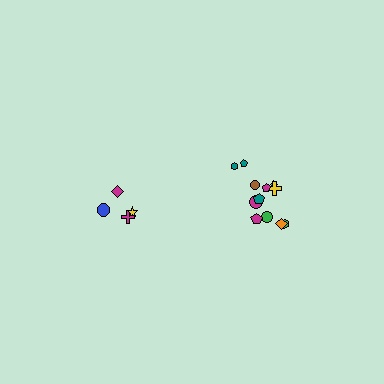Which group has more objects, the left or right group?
The right group.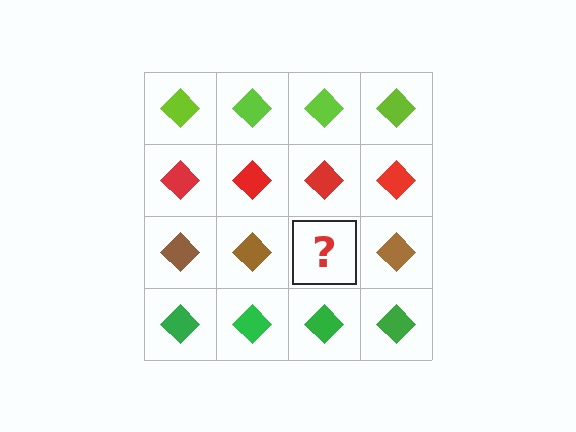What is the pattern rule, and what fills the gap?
The rule is that each row has a consistent color. The gap should be filled with a brown diamond.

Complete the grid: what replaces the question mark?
The question mark should be replaced with a brown diamond.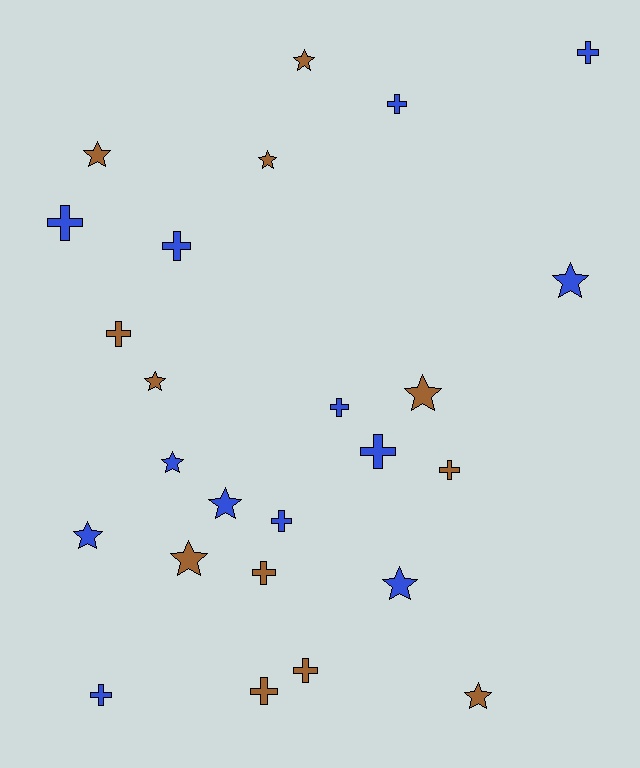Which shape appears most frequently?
Cross, with 13 objects.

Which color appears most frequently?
Blue, with 13 objects.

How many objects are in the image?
There are 25 objects.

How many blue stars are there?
There are 5 blue stars.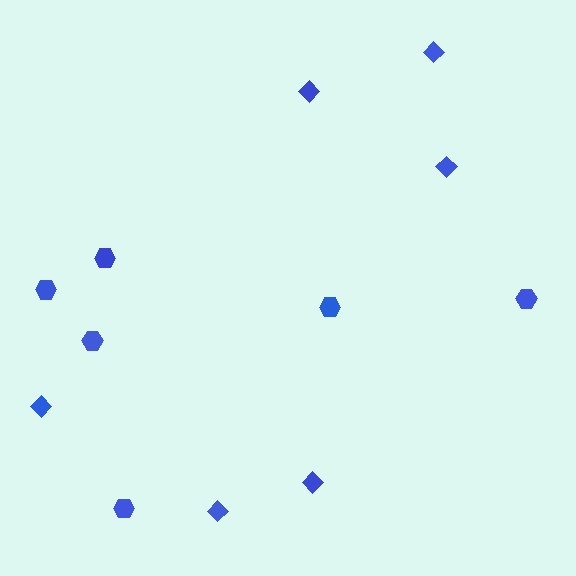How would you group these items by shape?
There are 2 groups: one group of diamonds (6) and one group of hexagons (6).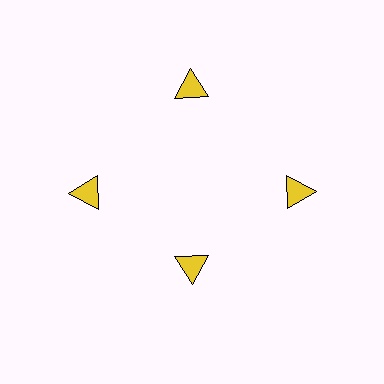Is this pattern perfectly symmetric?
No. The 4 yellow triangles are arranged in a ring, but one element near the 6 o'clock position is pulled inward toward the center, breaking the 4-fold rotational symmetry.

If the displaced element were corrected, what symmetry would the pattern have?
It would have 4-fold rotational symmetry — the pattern would map onto itself every 90 degrees.